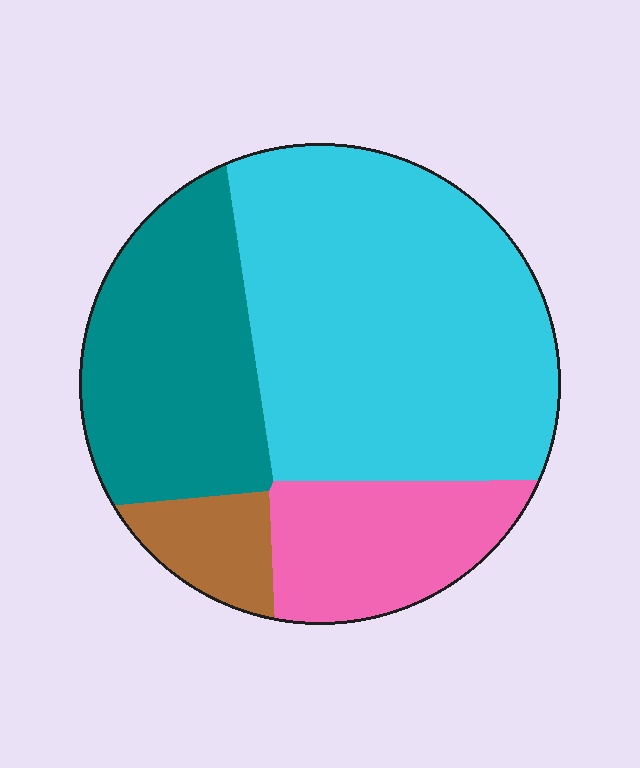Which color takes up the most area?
Cyan, at roughly 50%.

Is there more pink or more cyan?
Cyan.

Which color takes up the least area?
Brown, at roughly 5%.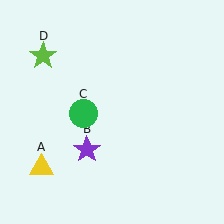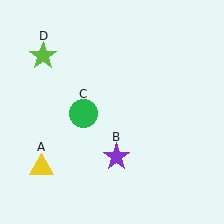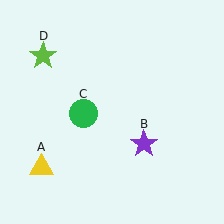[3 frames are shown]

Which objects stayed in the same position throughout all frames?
Yellow triangle (object A) and green circle (object C) and lime star (object D) remained stationary.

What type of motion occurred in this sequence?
The purple star (object B) rotated counterclockwise around the center of the scene.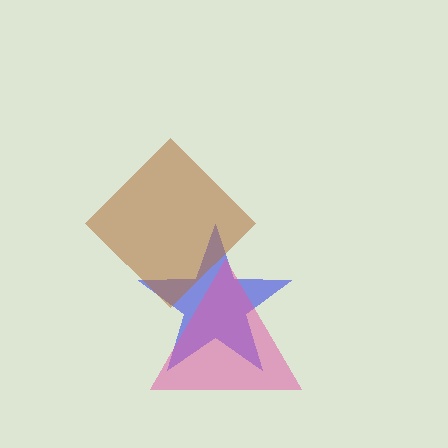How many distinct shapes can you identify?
There are 3 distinct shapes: a blue star, a brown diamond, a pink triangle.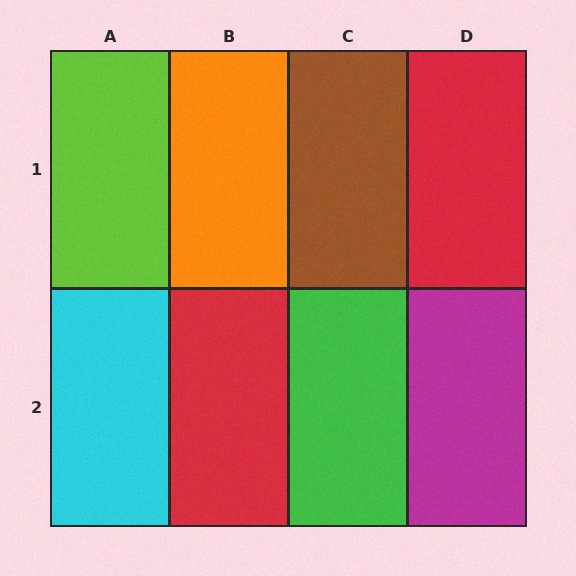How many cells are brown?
1 cell is brown.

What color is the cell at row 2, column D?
Magenta.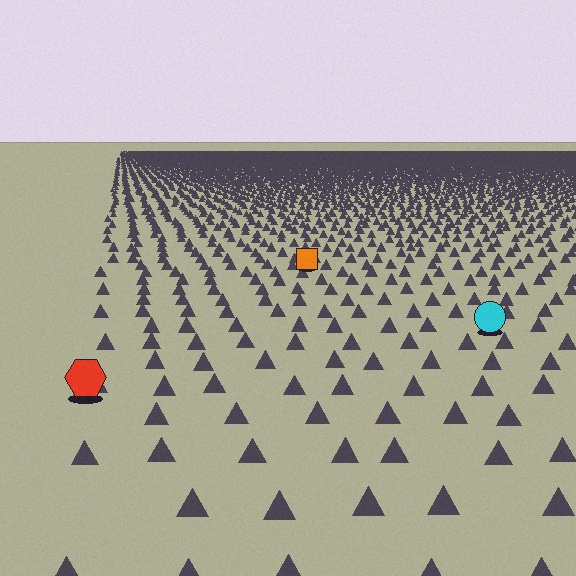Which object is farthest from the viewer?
The orange square is farthest from the viewer. It appears smaller and the ground texture around it is denser.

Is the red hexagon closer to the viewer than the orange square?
Yes. The red hexagon is closer — you can tell from the texture gradient: the ground texture is coarser near it.